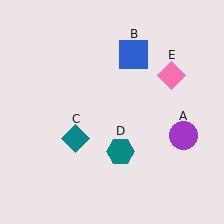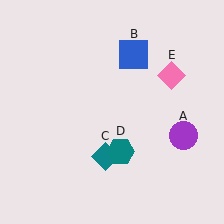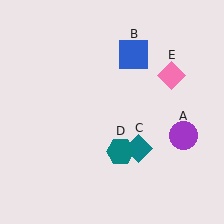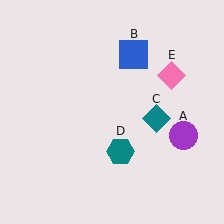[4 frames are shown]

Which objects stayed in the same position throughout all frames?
Purple circle (object A) and blue square (object B) and teal hexagon (object D) and pink diamond (object E) remained stationary.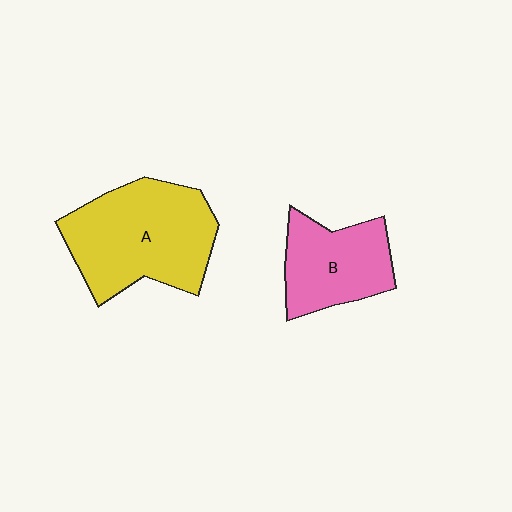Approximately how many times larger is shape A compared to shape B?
Approximately 1.6 times.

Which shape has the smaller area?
Shape B (pink).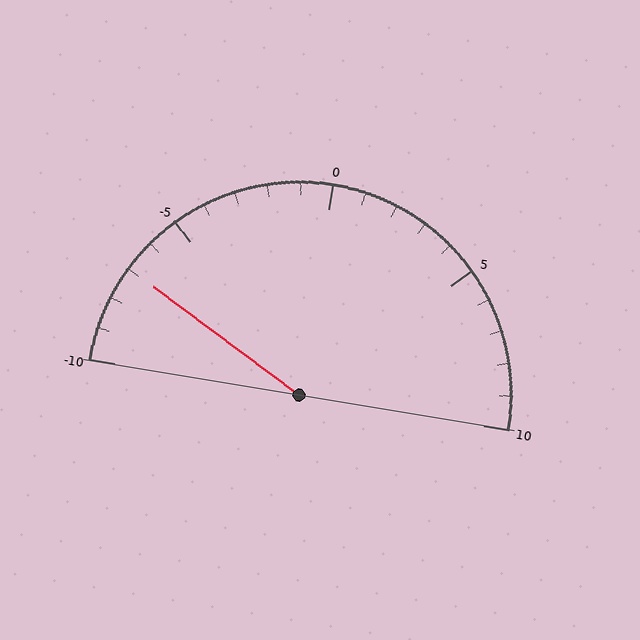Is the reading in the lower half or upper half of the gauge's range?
The reading is in the lower half of the range (-10 to 10).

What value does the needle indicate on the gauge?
The needle indicates approximately -7.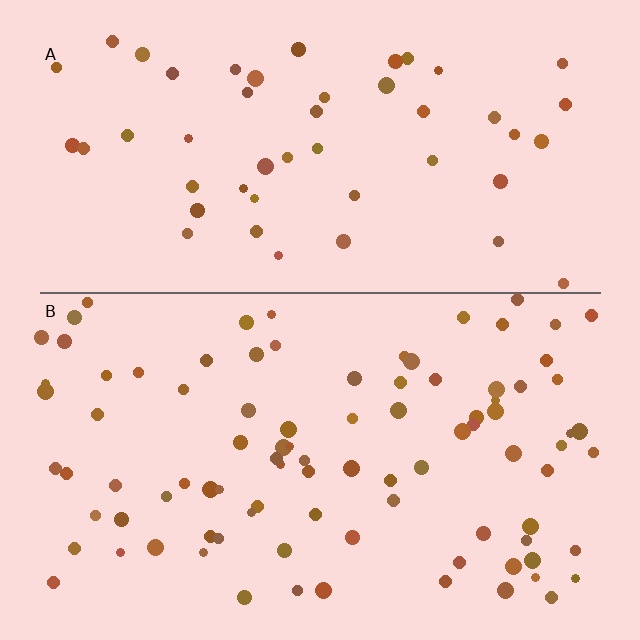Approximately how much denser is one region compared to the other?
Approximately 1.9× — region B over region A.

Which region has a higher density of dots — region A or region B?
B (the bottom).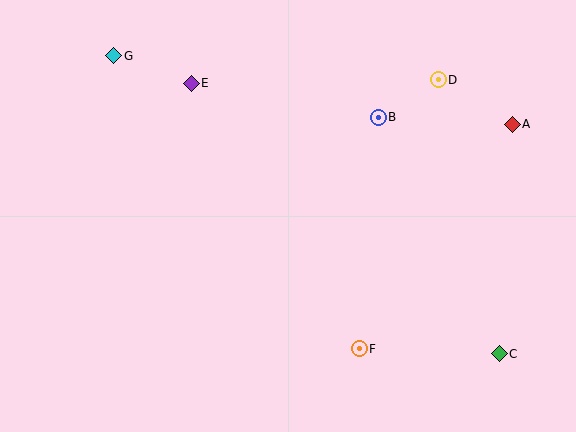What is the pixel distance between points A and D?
The distance between A and D is 86 pixels.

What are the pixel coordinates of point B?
Point B is at (378, 117).